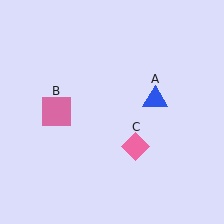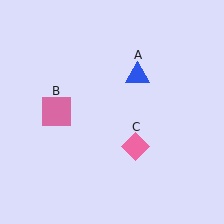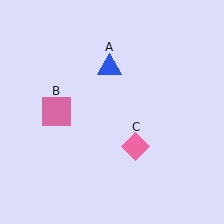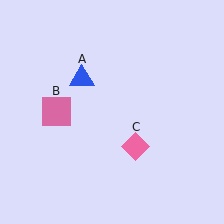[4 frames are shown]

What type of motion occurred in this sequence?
The blue triangle (object A) rotated counterclockwise around the center of the scene.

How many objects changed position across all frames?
1 object changed position: blue triangle (object A).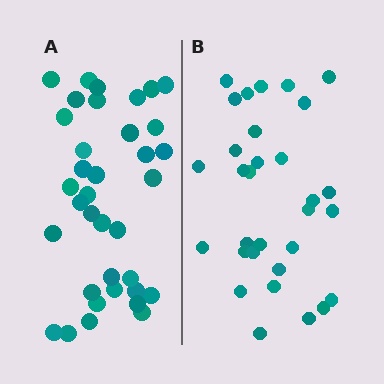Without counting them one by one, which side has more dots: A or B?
Region A (the left region) has more dots.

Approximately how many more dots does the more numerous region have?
Region A has about 5 more dots than region B.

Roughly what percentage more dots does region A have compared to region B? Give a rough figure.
About 15% more.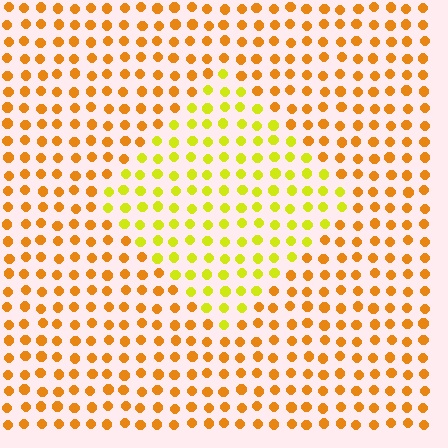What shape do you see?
I see a diamond.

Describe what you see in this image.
The image is filled with small orange elements in a uniform arrangement. A diamond-shaped region is visible where the elements are tinted to a slightly different hue, forming a subtle color boundary.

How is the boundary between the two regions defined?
The boundary is defined purely by a slight shift in hue (about 35 degrees). Spacing, size, and orientation are identical on both sides.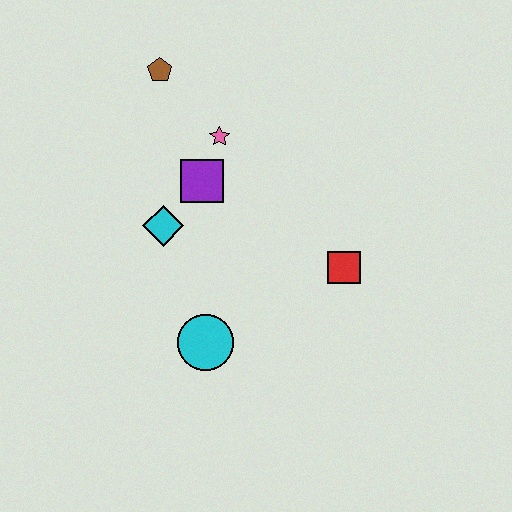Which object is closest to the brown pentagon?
The pink star is closest to the brown pentagon.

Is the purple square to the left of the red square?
Yes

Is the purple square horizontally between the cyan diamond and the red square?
Yes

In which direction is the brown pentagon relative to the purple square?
The brown pentagon is above the purple square.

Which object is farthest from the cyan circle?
The brown pentagon is farthest from the cyan circle.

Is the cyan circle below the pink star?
Yes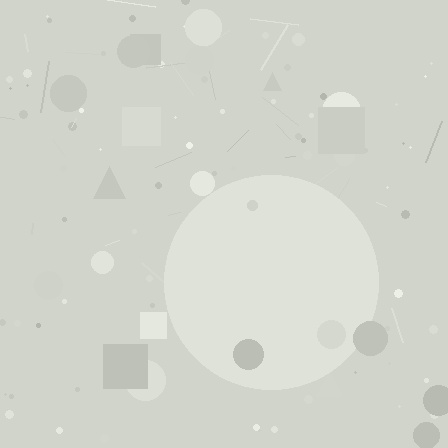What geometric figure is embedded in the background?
A circle is embedded in the background.